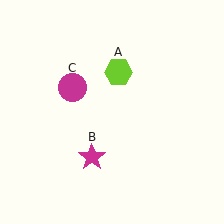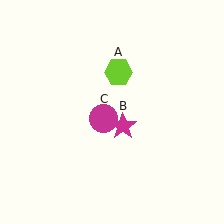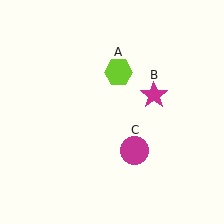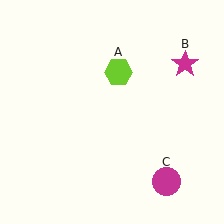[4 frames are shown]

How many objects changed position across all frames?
2 objects changed position: magenta star (object B), magenta circle (object C).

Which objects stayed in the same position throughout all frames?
Lime hexagon (object A) remained stationary.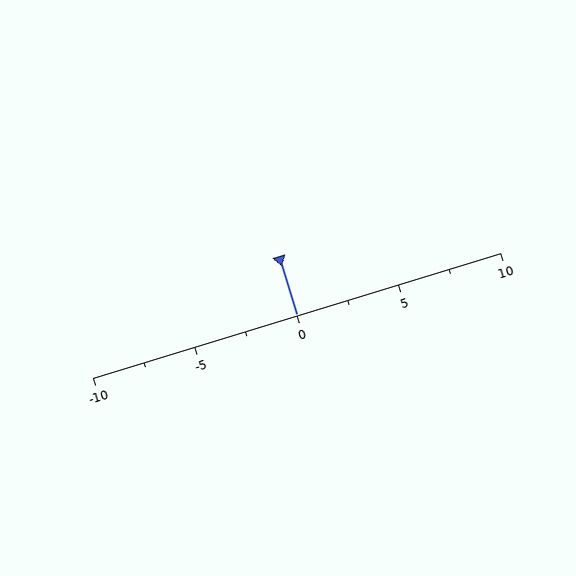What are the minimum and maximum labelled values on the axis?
The axis runs from -10 to 10.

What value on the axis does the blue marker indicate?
The marker indicates approximately 0.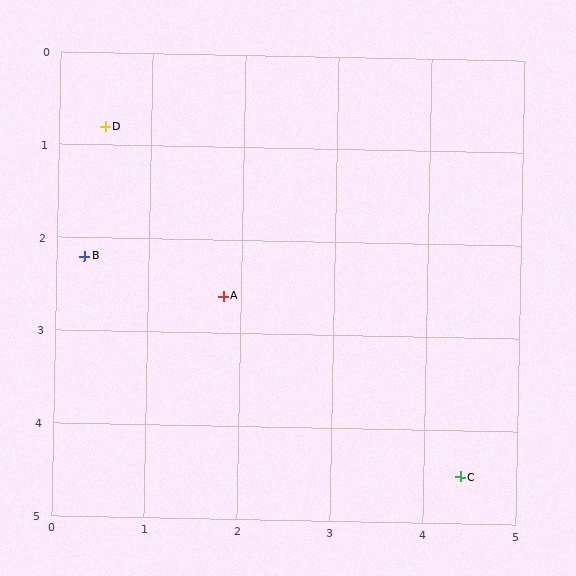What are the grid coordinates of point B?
Point B is at approximately (0.3, 2.2).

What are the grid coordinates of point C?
Point C is at approximately (4.4, 4.5).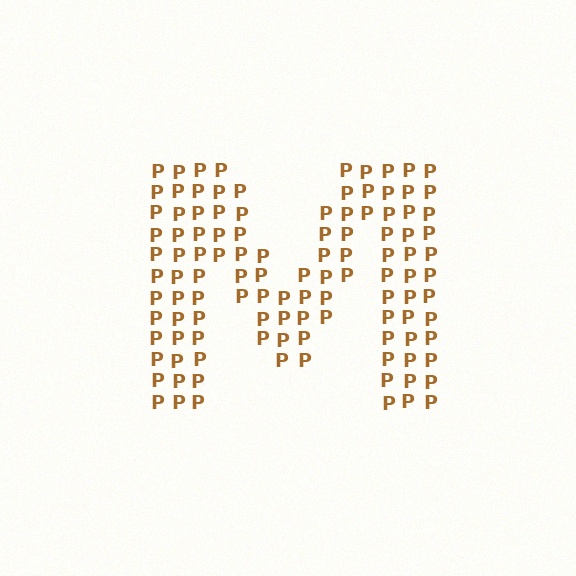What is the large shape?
The large shape is the letter M.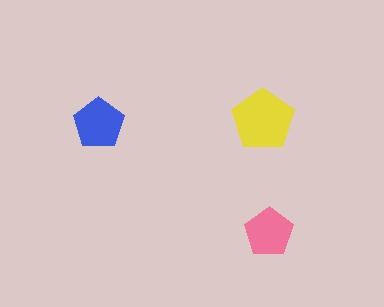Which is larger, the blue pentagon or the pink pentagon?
The blue one.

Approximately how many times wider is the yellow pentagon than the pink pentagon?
About 1.5 times wider.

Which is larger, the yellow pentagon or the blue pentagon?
The yellow one.